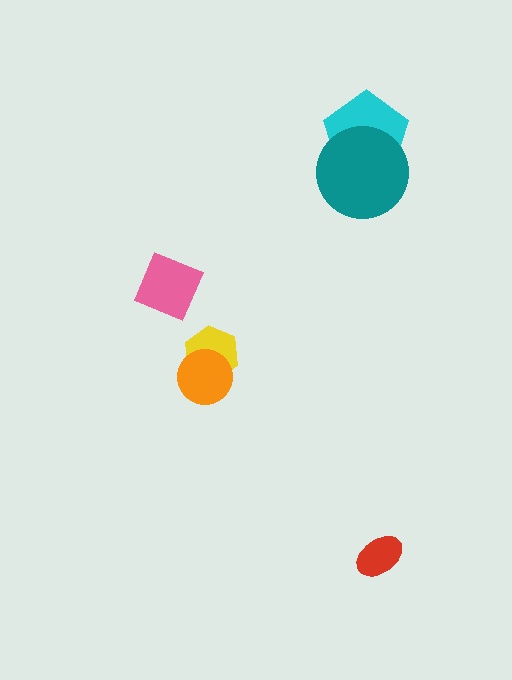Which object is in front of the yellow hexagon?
The orange circle is in front of the yellow hexagon.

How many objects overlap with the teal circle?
1 object overlaps with the teal circle.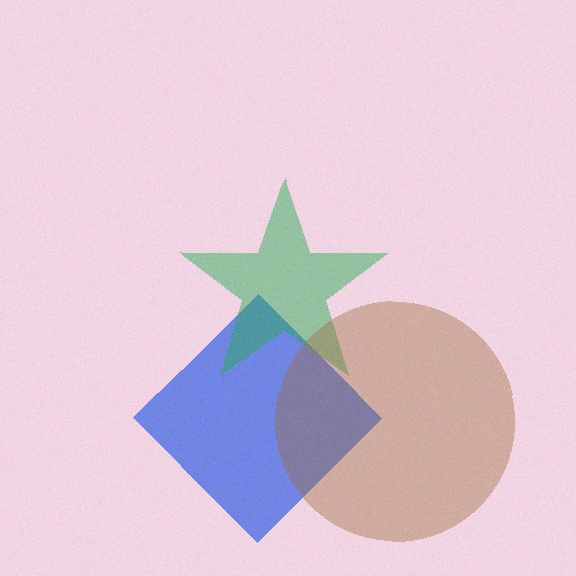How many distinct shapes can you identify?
There are 3 distinct shapes: a blue diamond, a green star, a brown circle.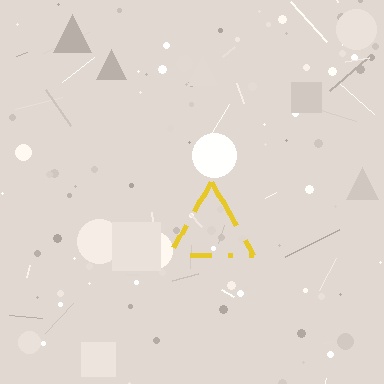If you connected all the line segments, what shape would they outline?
They would outline a triangle.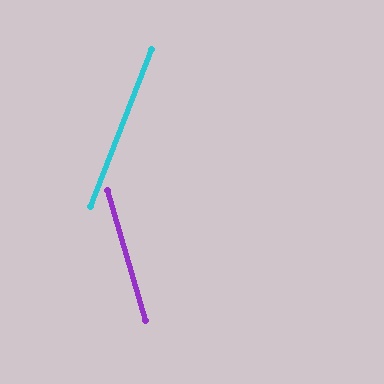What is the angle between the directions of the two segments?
Approximately 37 degrees.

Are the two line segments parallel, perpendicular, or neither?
Neither parallel nor perpendicular — they differ by about 37°.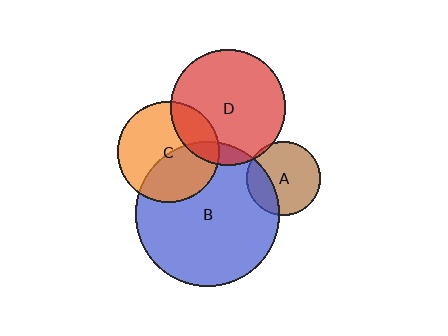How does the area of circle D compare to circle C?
Approximately 1.3 times.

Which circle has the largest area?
Circle B (blue).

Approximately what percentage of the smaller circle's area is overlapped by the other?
Approximately 25%.